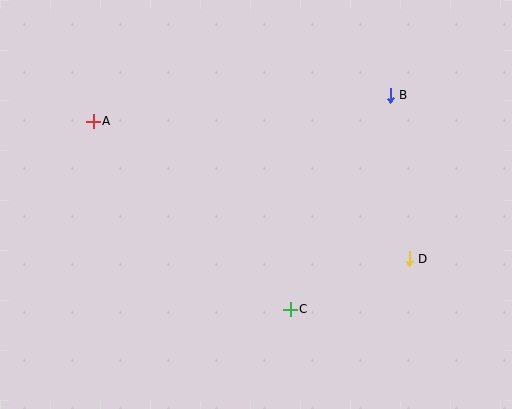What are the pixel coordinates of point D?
Point D is at (409, 259).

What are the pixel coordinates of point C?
Point C is at (290, 309).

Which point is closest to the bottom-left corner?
Point A is closest to the bottom-left corner.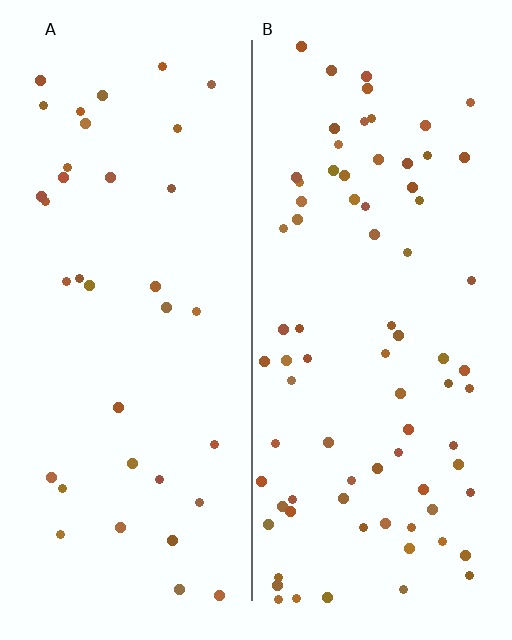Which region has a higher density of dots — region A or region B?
B (the right).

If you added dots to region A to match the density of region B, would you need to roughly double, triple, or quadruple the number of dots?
Approximately double.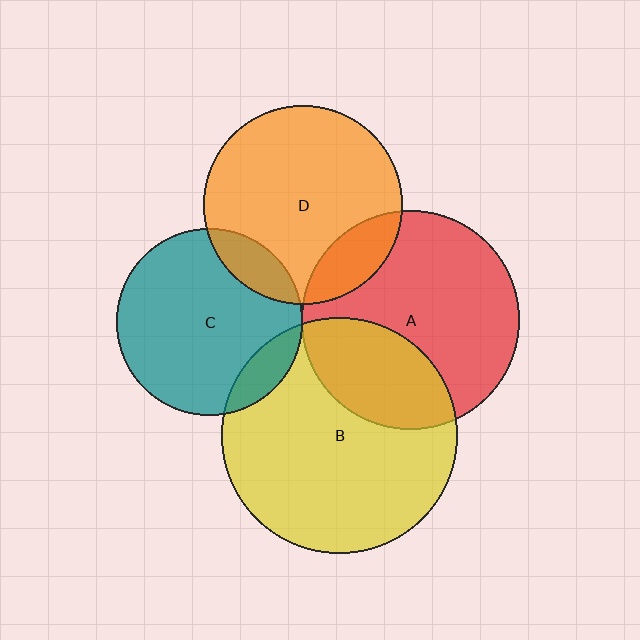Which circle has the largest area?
Circle B (yellow).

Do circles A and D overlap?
Yes.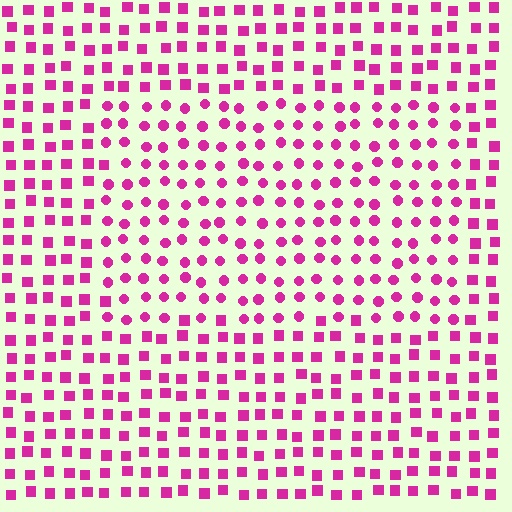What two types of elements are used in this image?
The image uses circles inside the rectangle region and squares outside it.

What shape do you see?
I see a rectangle.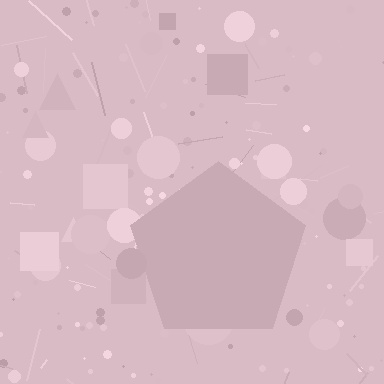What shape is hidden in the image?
A pentagon is hidden in the image.